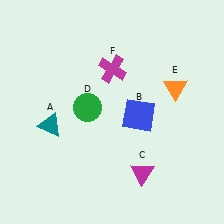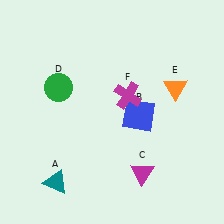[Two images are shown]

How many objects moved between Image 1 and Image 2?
3 objects moved between the two images.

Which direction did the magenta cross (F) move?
The magenta cross (F) moved down.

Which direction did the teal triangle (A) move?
The teal triangle (A) moved down.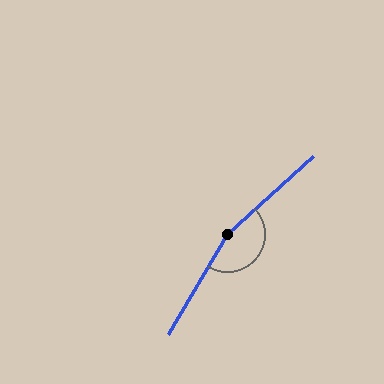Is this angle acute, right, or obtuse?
It is obtuse.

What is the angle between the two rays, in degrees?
Approximately 162 degrees.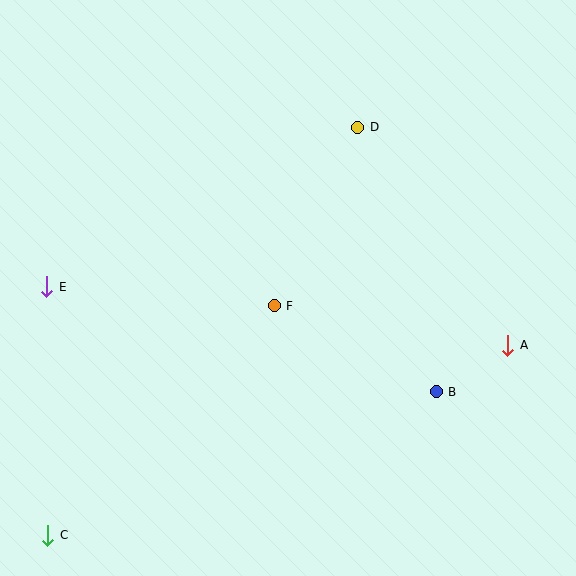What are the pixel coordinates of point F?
Point F is at (274, 306).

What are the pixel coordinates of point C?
Point C is at (48, 535).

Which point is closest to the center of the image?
Point F at (274, 306) is closest to the center.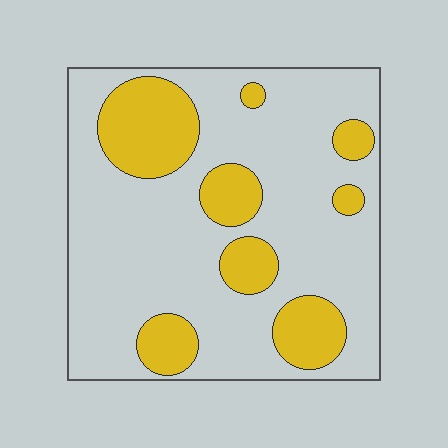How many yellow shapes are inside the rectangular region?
8.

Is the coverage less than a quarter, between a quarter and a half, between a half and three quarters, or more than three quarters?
Less than a quarter.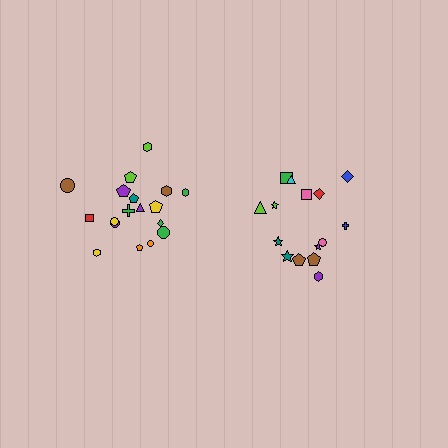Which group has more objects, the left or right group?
The left group.